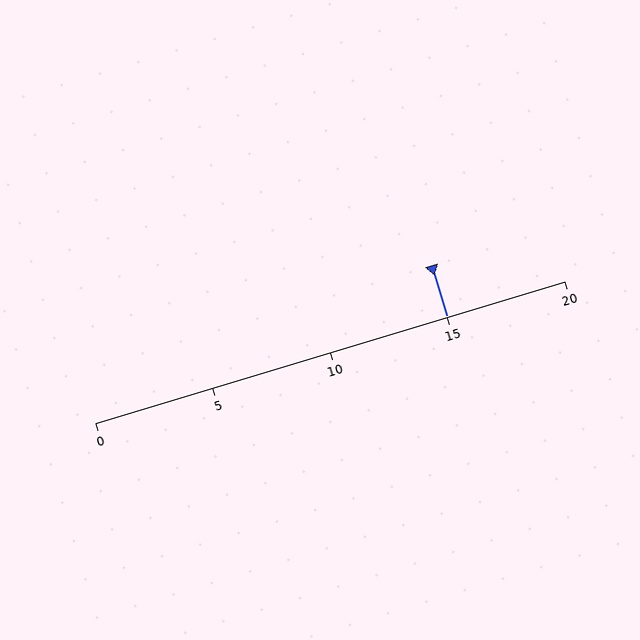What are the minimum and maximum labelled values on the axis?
The axis runs from 0 to 20.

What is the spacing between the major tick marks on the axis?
The major ticks are spaced 5 apart.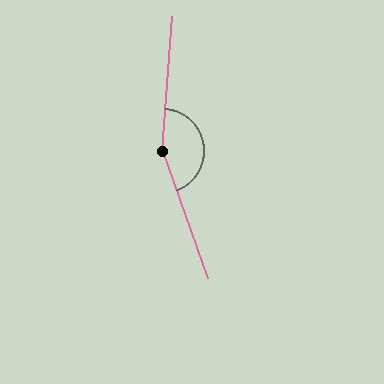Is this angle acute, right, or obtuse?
It is obtuse.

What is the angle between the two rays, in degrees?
Approximately 156 degrees.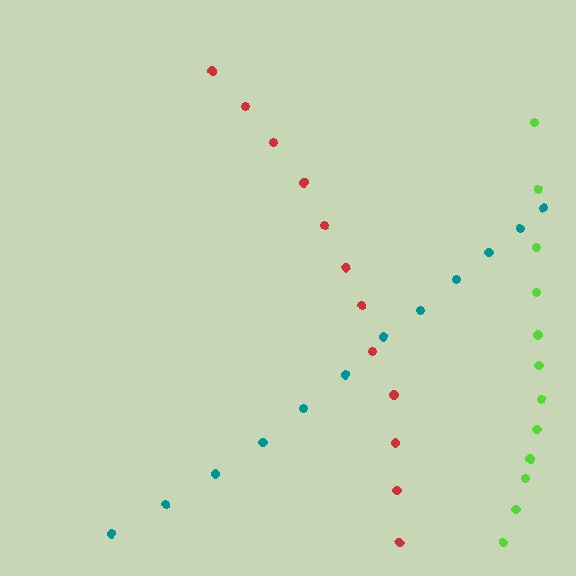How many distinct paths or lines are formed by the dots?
There are 3 distinct paths.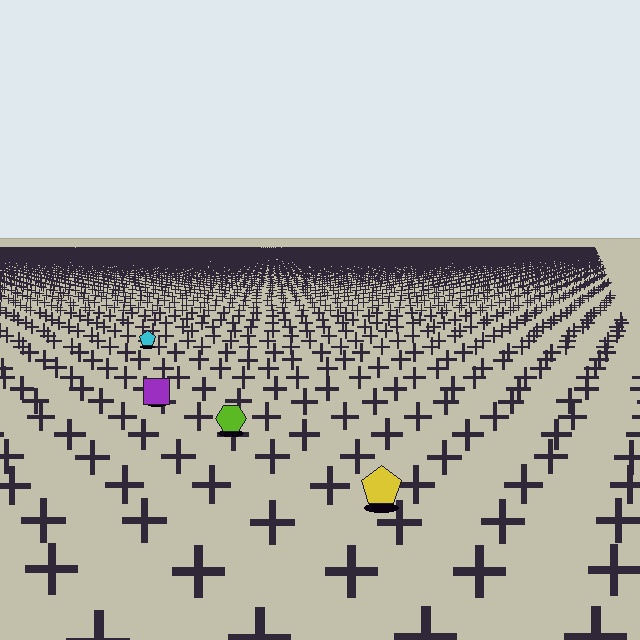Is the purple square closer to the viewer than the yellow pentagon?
No. The yellow pentagon is closer — you can tell from the texture gradient: the ground texture is coarser near it.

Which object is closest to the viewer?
The yellow pentagon is closest. The texture marks near it are larger and more spread out.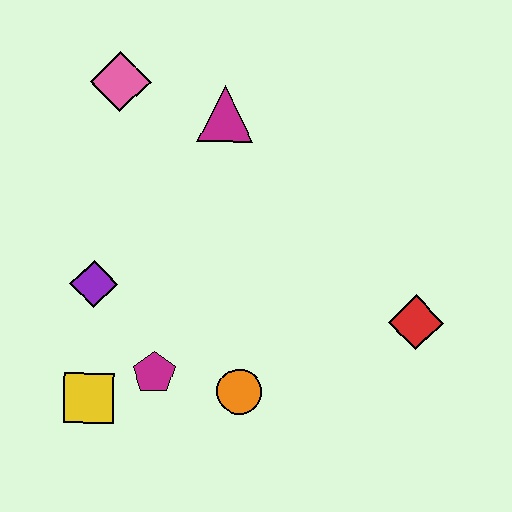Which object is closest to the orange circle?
The magenta pentagon is closest to the orange circle.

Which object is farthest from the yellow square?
The red diamond is farthest from the yellow square.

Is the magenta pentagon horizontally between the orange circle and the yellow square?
Yes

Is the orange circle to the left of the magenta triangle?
No